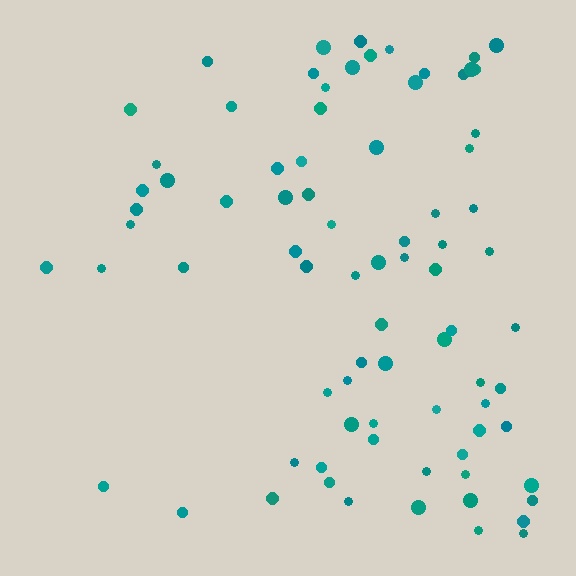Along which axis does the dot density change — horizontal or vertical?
Horizontal.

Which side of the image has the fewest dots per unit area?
The left.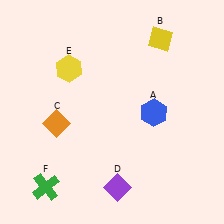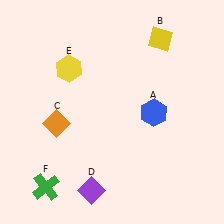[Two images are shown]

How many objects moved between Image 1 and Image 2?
1 object moved between the two images.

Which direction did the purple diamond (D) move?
The purple diamond (D) moved left.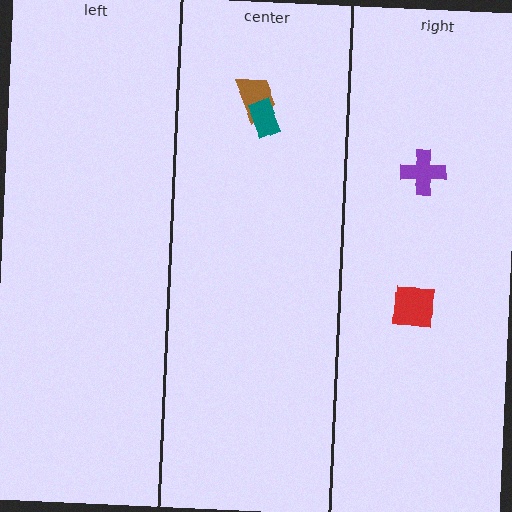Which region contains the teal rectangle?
The center region.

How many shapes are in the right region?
2.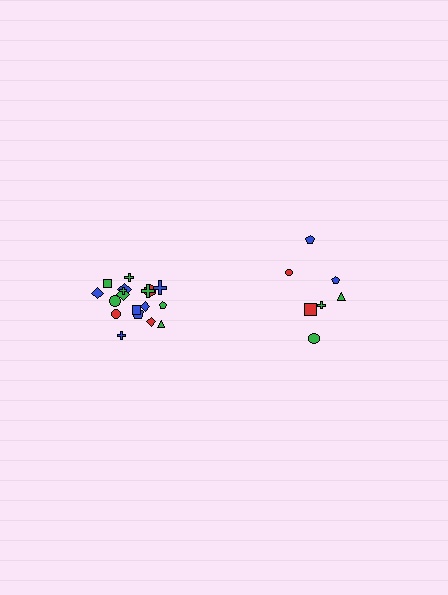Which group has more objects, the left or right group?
The left group.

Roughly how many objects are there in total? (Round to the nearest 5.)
Roughly 25 objects in total.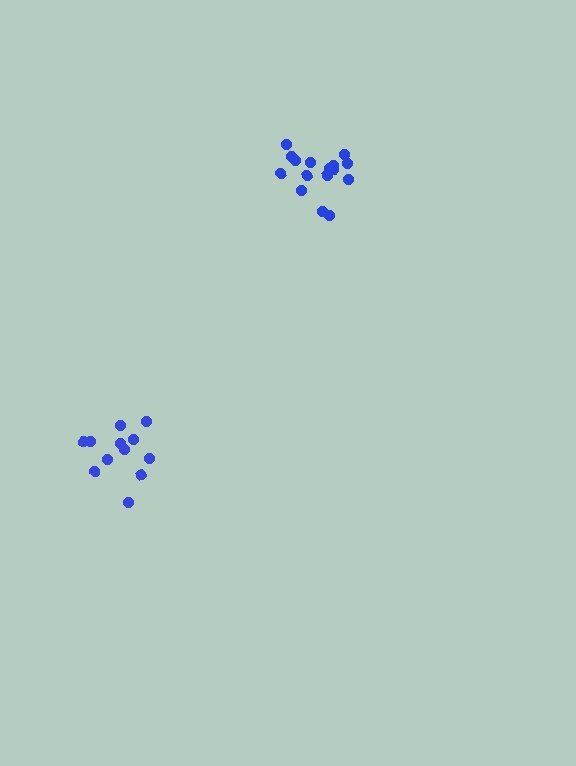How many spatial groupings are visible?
There are 2 spatial groupings.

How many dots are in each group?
Group 1: 16 dots, Group 2: 12 dots (28 total).